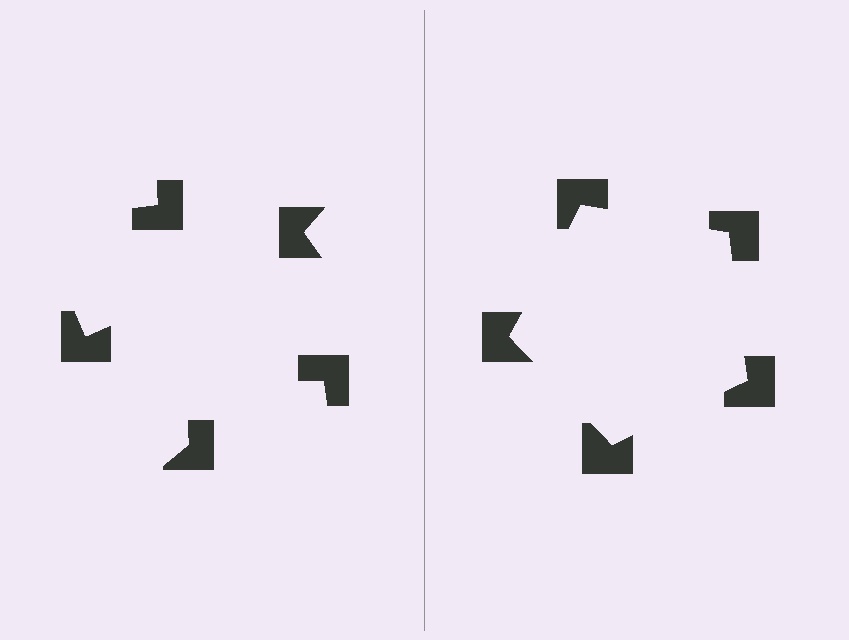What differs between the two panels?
The notched squares are positioned identically on both sides; only the wedge orientations differ. On the right they align to a pentagon; on the left they are misaligned.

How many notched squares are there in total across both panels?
10 — 5 on each side.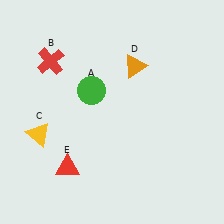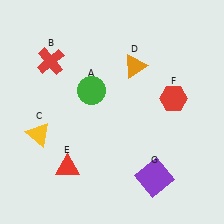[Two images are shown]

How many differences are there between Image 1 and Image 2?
There are 2 differences between the two images.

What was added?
A red hexagon (F), a purple square (G) were added in Image 2.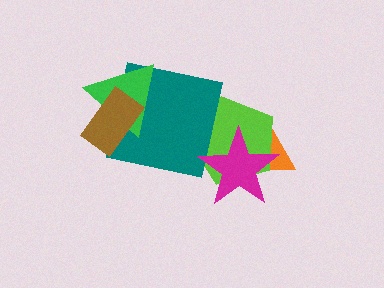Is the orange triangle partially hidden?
Yes, it is partially covered by another shape.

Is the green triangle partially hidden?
Yes, it is partially covered by another shape.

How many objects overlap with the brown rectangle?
2 objects overlap with the brown rectangle.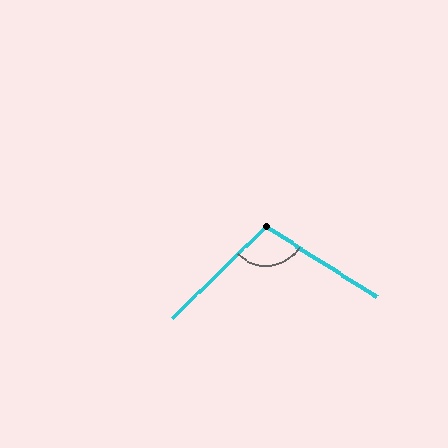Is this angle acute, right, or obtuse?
It is obtuse.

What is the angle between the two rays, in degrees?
Approximately 103 degrees.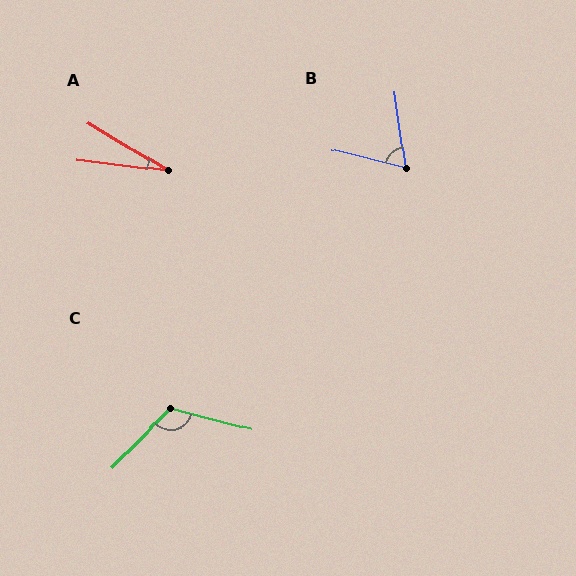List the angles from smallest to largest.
A (24°), B (68°), C (120°).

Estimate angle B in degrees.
Approximately 68 degrees.